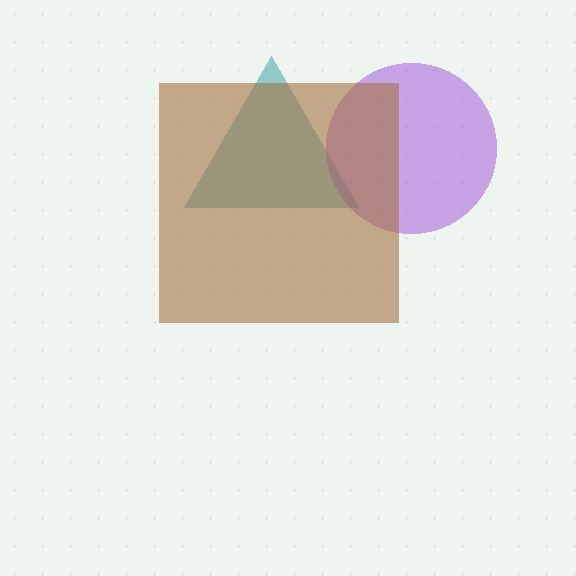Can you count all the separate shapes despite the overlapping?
Yes, there are 3 separate shapes.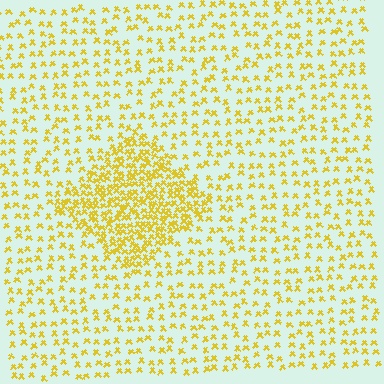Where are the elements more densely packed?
The elements are more densely packed inside the diamond boundary.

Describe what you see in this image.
The image contains small yellow elements arranged at two different densities. A diamond-shaped region is visible where the elements are more densely packed than the surrounding area.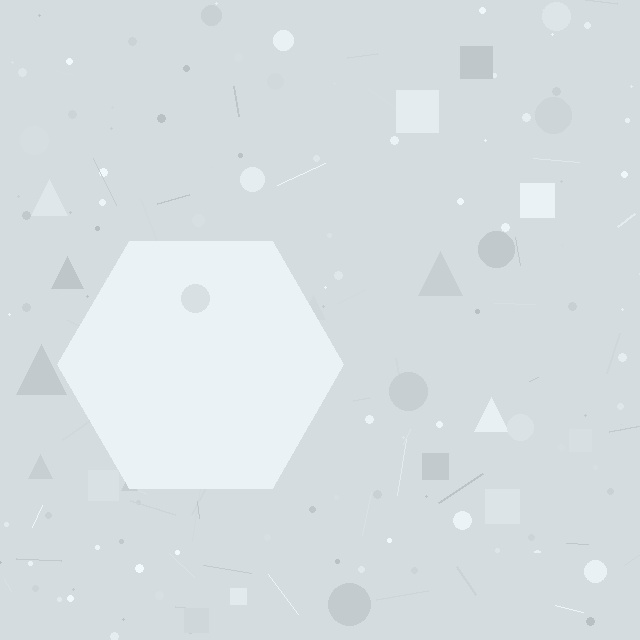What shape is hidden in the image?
A hexagon is hidden in the image.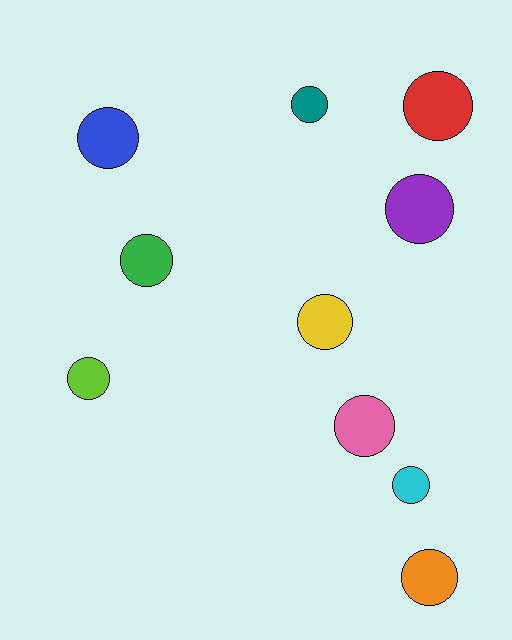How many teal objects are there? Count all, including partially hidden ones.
There is 1 teal object.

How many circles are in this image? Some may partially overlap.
There are 10 circles.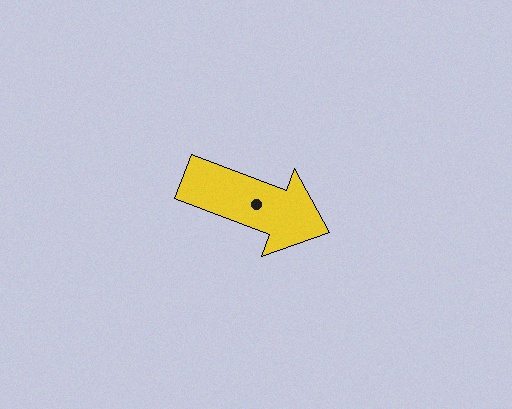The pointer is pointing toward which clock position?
Roughly 4 o'clock.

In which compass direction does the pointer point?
East.